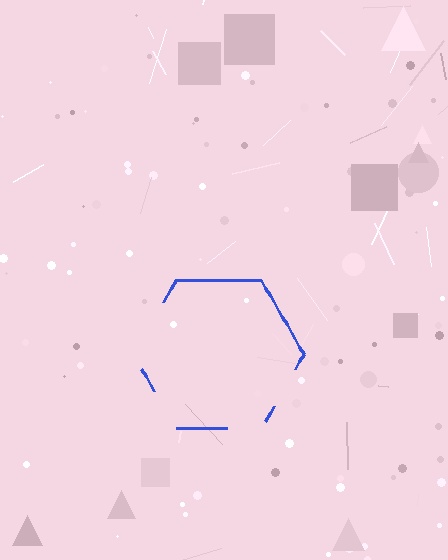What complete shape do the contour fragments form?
The contour fragments form a hexagon.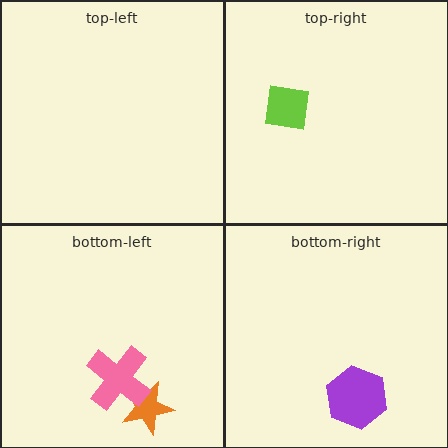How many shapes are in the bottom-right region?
1.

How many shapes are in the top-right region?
1.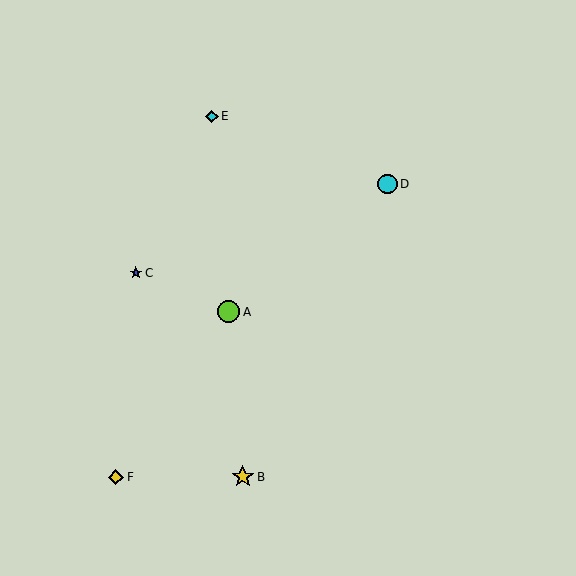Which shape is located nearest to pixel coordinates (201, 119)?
The cyan diamond (labeled E) at (212, 116) is nearest to that location.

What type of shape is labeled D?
Shape D is a cyan circle.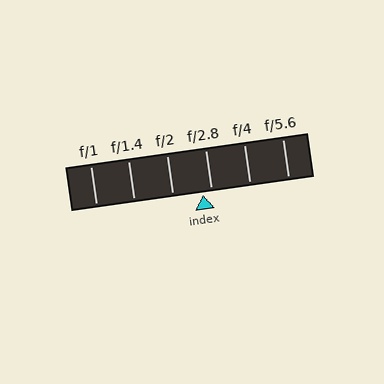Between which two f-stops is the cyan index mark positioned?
The index mark is between f/2 and f/2.8.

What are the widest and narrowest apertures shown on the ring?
The widest aperture shown is f/1 and the narrowest is f/5.6.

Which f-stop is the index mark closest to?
The index mark is closest to f/2.8.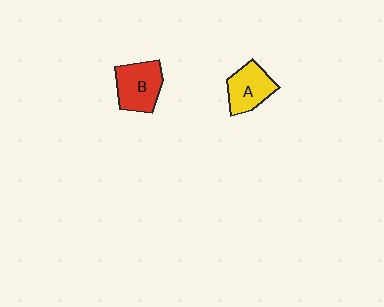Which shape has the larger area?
Shape B (red).